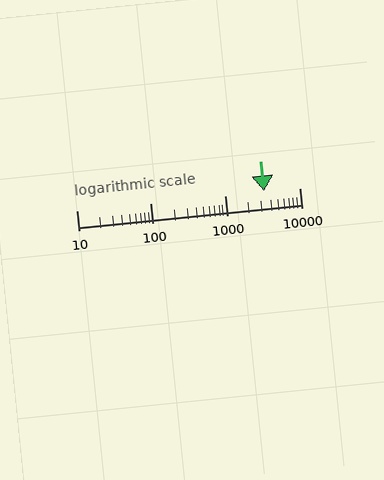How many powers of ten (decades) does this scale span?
The scale spans 3 decades, from 10 to 10000.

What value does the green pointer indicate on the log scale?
The pointer indicates approximately 3300.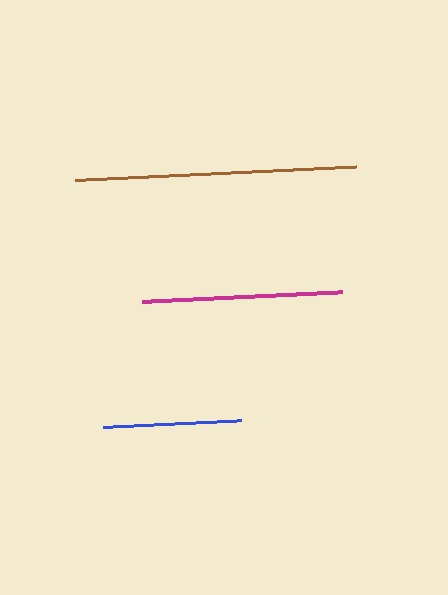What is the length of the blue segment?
The blue segment is approximately 138 pixels long.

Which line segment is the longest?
The brown line is the longest at approximately 281 pixels.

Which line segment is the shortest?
The blue line is the shortest at approximately 138 pixels.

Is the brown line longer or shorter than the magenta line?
The brown line is longer than the magenta line.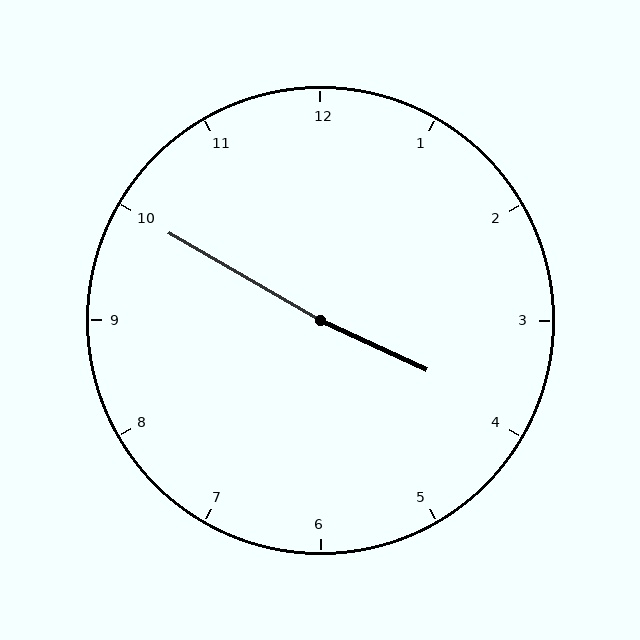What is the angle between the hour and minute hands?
Approximately 175 degrees.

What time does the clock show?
3:50.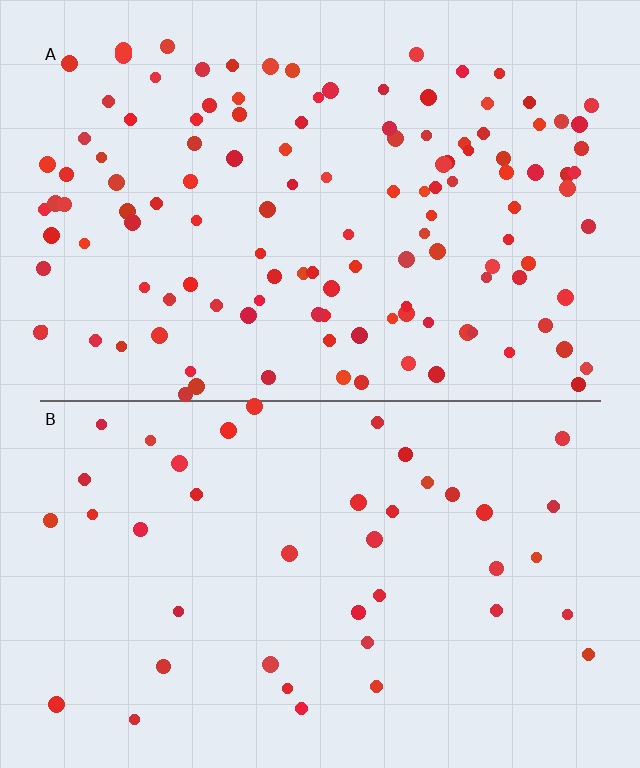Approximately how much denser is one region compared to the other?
Approximately 3.1× — region A over region B.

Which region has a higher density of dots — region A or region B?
A (the top).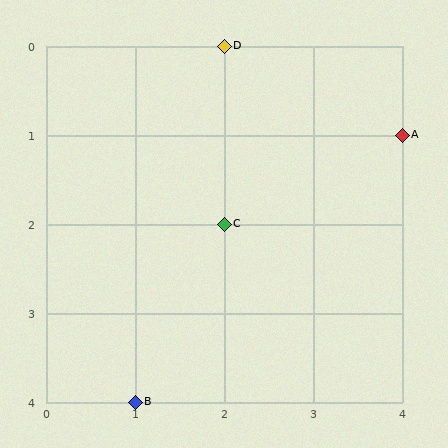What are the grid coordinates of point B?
Point B is at grid coordinates (1, 4).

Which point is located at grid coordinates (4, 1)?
Point A is at (4, 1).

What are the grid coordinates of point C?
Point C is at grid coordinates (2, 2).